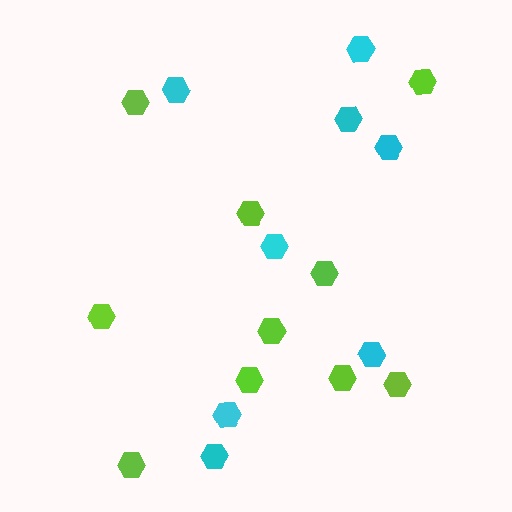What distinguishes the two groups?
There are 2 groups: one group of lime hexagons (10) and one group of cyan hexagons (8).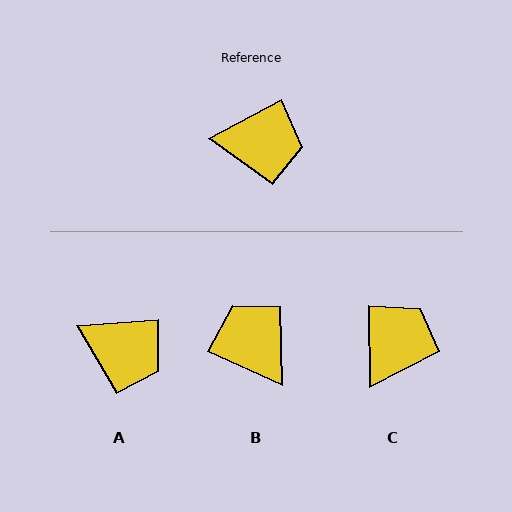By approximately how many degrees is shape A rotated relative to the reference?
Approximately 24 degrees clockwise.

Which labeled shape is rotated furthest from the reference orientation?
B, about 128 degrees away.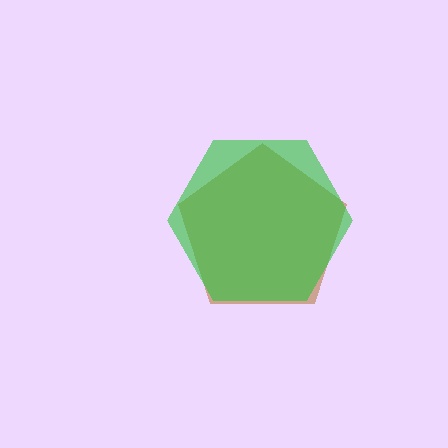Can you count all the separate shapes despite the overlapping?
Yes, there are 2 separate shapes.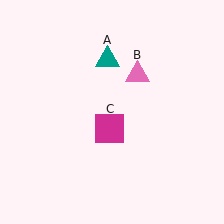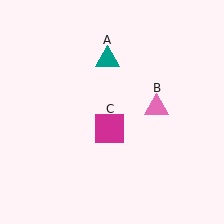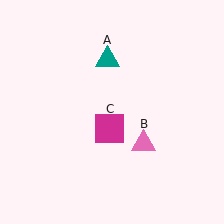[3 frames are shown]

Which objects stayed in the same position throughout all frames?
Teal triangle (object A) and magenta square (object C) remained stationary.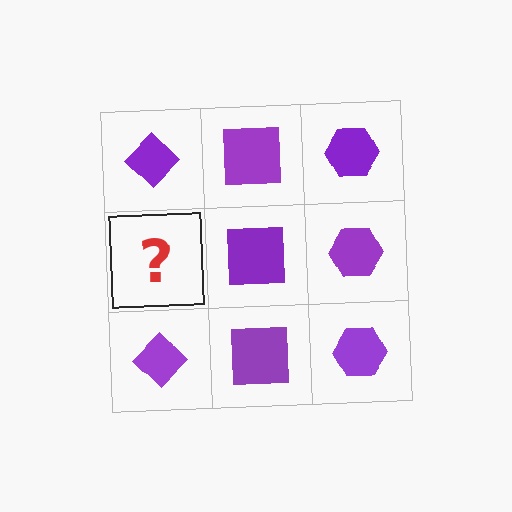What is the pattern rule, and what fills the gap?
The rule is that each column has a consistent shape. The gap should be filled with a purple diamond.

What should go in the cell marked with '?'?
The missing cell should contain a purple diamond.